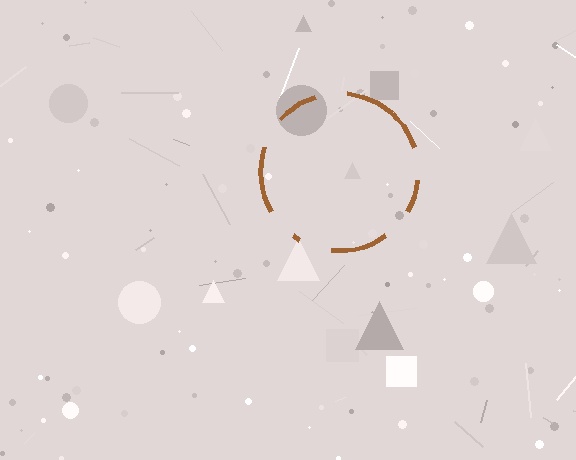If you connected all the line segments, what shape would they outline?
They would outline a circle.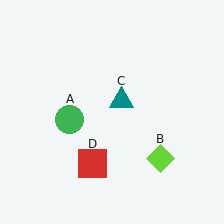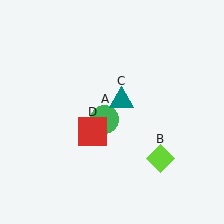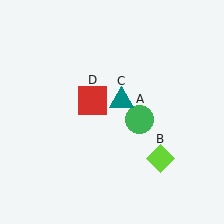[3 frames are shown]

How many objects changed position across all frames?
2 objects changed position: green circle (object A), red square (object D).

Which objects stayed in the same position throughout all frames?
Lime diamond (object B) and teal triangle (object C) remained stationary.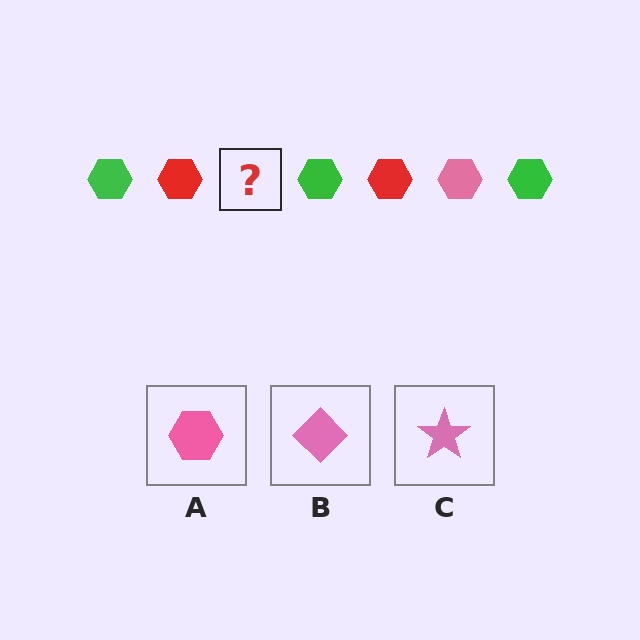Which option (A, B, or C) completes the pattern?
A.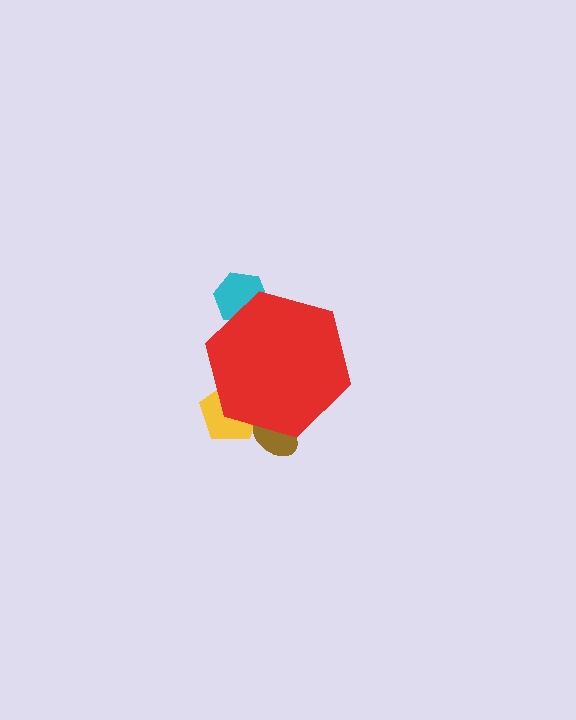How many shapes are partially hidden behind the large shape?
3 shapes are partially hidden.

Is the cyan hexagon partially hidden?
Yes, the cyan hexagon is partially hidden behind the red hexagon.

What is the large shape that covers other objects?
A red hexagon.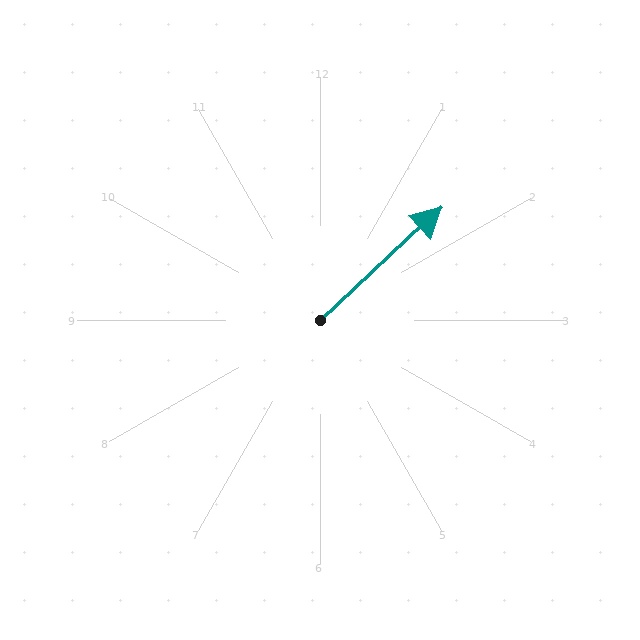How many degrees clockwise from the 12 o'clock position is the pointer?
Approximately 47 degrees.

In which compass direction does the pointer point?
Northeast.